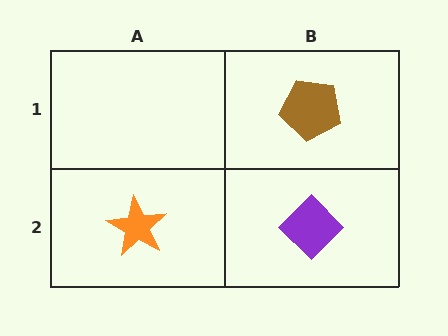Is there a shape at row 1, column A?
No, that cell is empty.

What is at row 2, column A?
An orange star.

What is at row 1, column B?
A brown pentagon.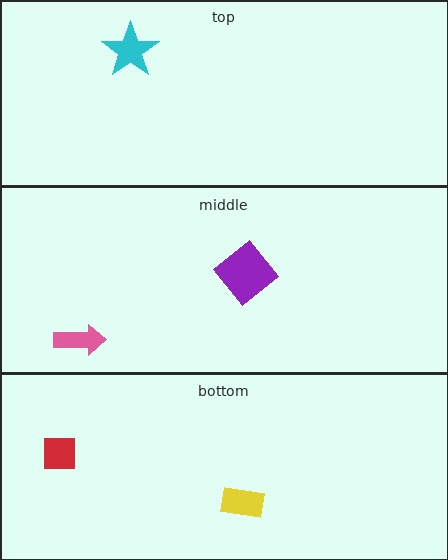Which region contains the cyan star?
The top region.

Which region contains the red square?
The bottom region.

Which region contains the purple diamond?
The middle region.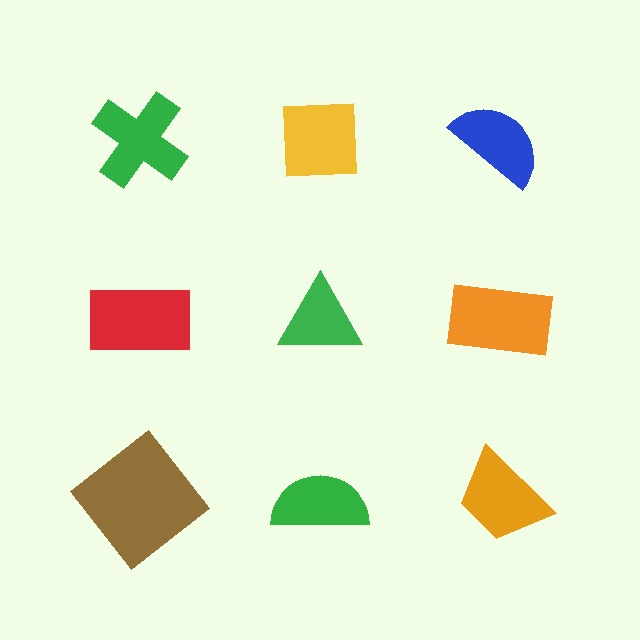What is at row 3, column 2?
A green semicircle.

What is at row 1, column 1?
A green cross.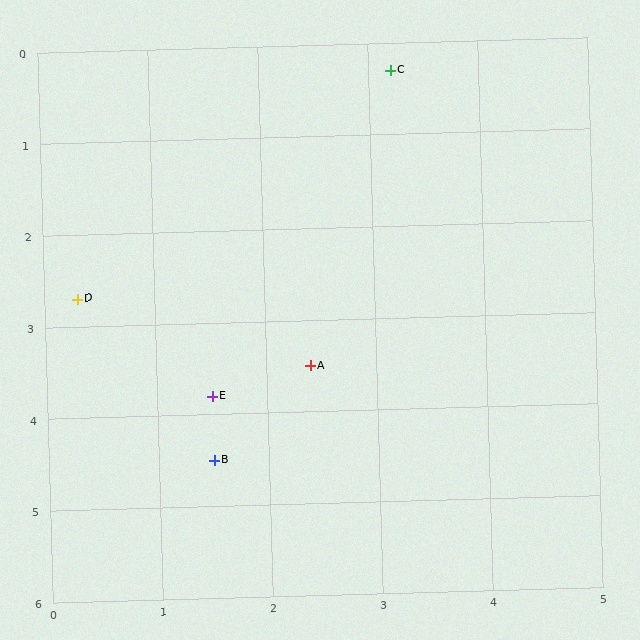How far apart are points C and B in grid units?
Points C and B are about 4.5 grid units apart.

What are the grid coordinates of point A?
Point A is at approximately (2.4, 3.5).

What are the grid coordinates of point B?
Point B is at approximately (1.5, 4.5).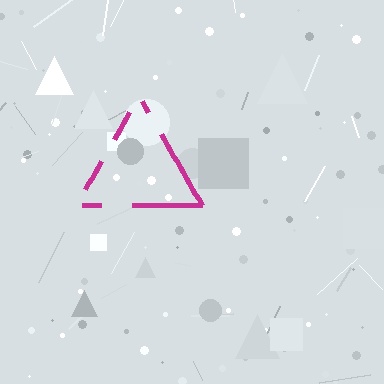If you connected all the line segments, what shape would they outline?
They would outline a triangle.